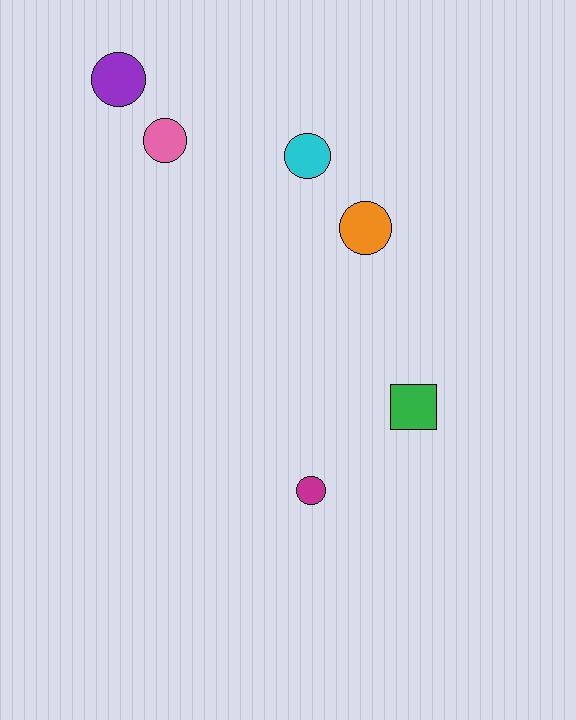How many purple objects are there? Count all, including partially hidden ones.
There is 1 purple object.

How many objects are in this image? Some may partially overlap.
There are 6 objects.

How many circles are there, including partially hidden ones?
There are 5 circles.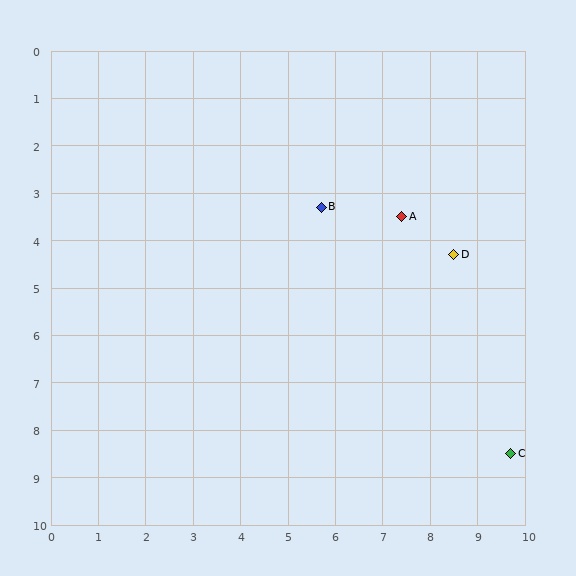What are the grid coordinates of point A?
Point A is at approximately (7.4, 3.5).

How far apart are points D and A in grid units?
Points D and A are about 1.4 grid units apart.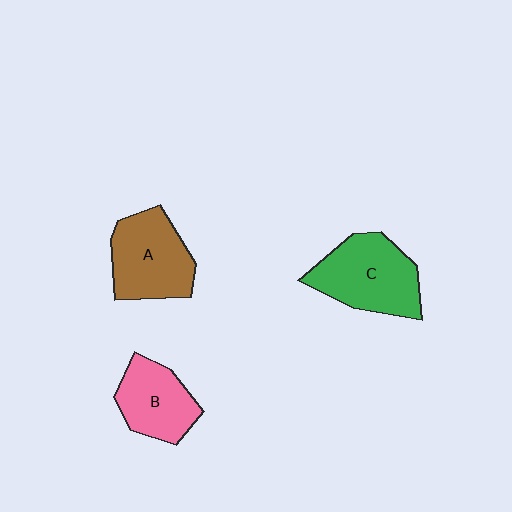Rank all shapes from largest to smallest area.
From largest to smallest: C (green), A (brown), B (pink).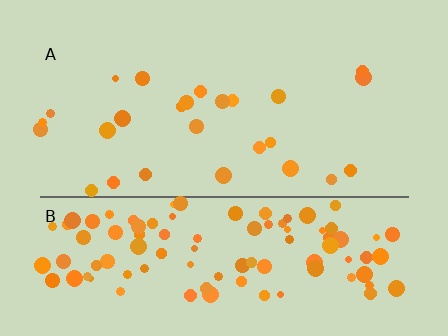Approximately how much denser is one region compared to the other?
Approximately 4.4× — region B over region A.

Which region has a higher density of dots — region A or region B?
B (the bottom).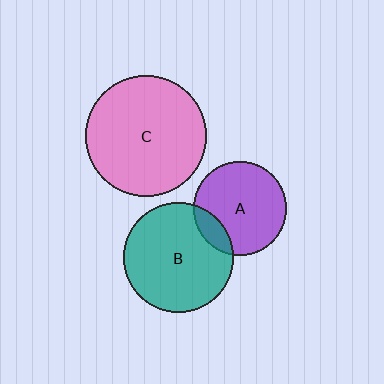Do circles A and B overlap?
Yes.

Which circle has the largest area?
Circle C (pink).